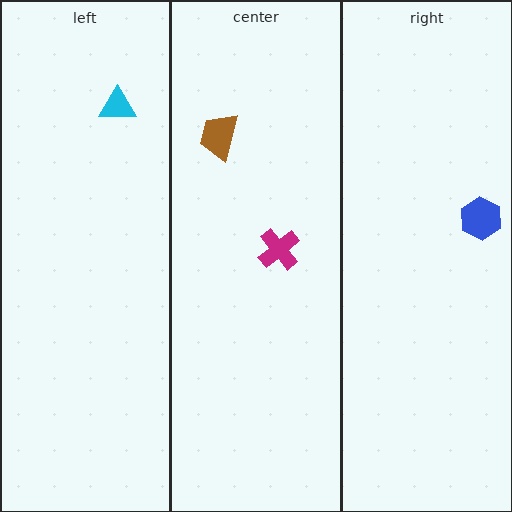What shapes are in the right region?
The blue hexagon.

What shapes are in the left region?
The cyan triangle.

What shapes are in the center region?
The brown trapezoid, the magenta cross.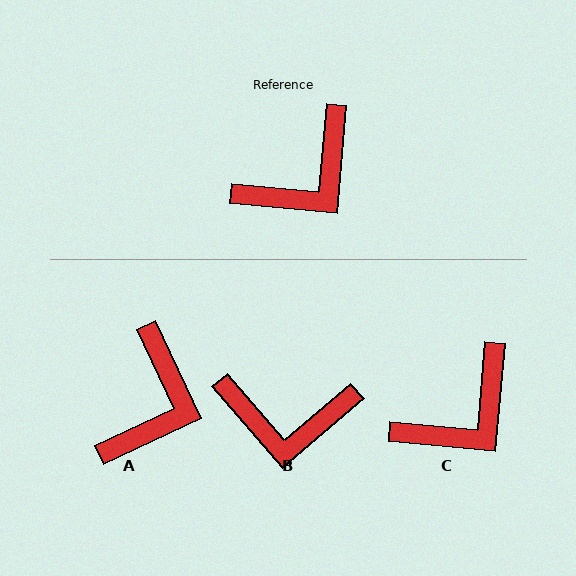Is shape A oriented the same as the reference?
No, it is off by about 30 degrees.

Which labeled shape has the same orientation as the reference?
C.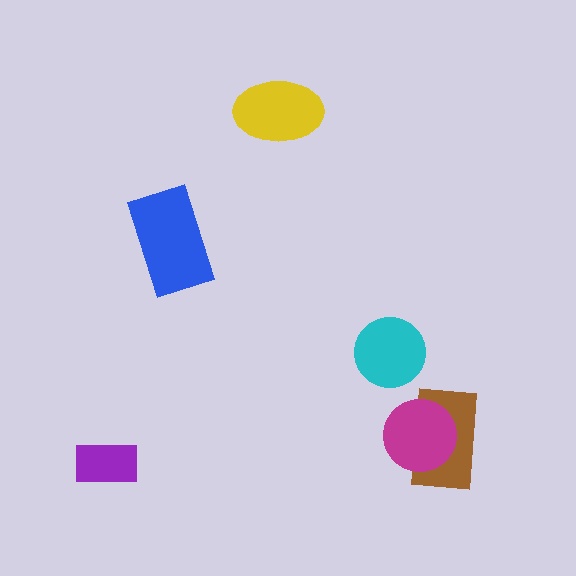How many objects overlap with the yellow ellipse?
0 objects overlap with the yellow ellipse.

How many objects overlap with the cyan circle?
0 objects overlap with the cyan circle.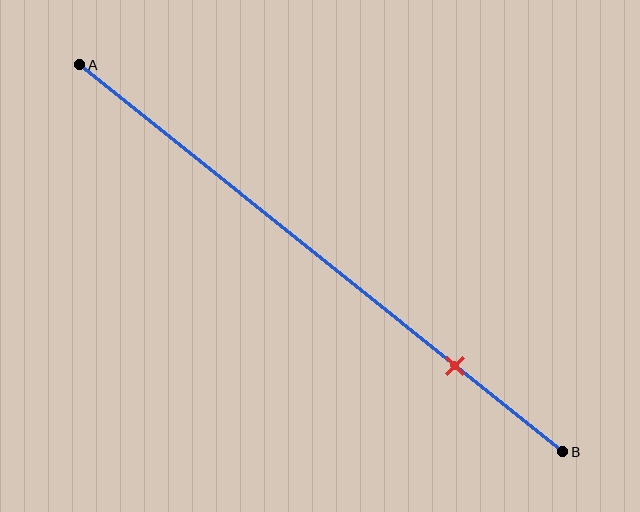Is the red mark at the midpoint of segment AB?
No, the mark is at about 80% from A, not at the 50% midpoint.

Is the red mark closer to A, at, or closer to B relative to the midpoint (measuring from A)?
The red mark is closer to point B than the midpoint of segment AB.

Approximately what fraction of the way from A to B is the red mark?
The red mark is approximately 80% of the way from A to B.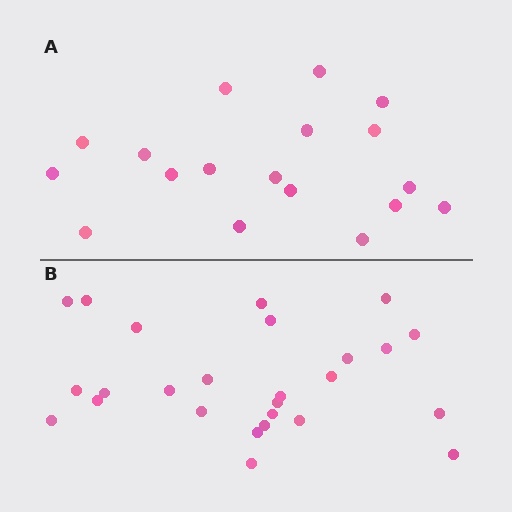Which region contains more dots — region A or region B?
Region B (the bottom region) has more dots.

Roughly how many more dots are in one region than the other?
Region B has roughly 8 or so more dots than region A.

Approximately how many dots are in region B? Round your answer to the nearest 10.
About 30 dots. (The exact count is 26, which rounds to 30.)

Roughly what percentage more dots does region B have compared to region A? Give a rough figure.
About 45% more.